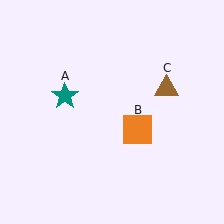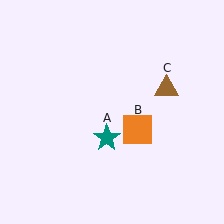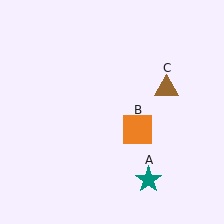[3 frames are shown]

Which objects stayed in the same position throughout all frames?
Orange square (object B) and brown triangle (object C) remained stationary.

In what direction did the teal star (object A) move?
The teal star (object A) moved down and to the right.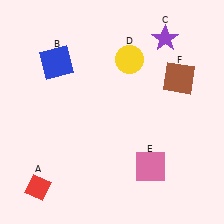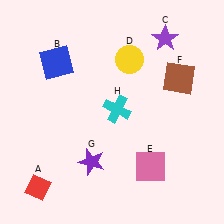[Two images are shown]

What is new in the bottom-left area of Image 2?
A purple star (G) was added in the bottom-left area of Image 2.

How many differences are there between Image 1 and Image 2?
There are 2 differences between the two images.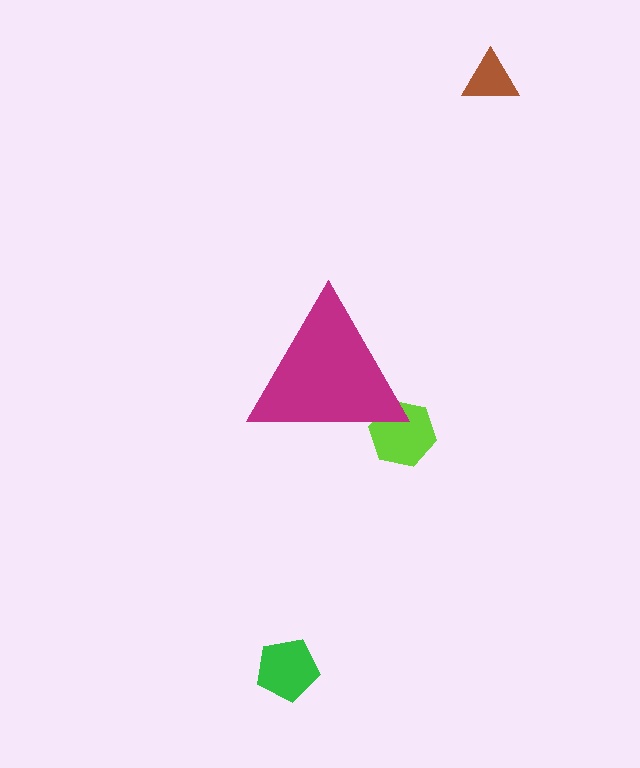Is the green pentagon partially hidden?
No, the green pentagon is fully visible.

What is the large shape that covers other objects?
A magenta triangle.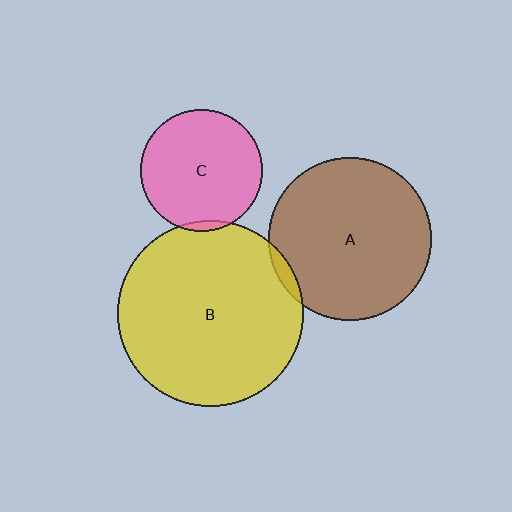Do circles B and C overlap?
Yes.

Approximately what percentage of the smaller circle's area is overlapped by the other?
Approximately 5%.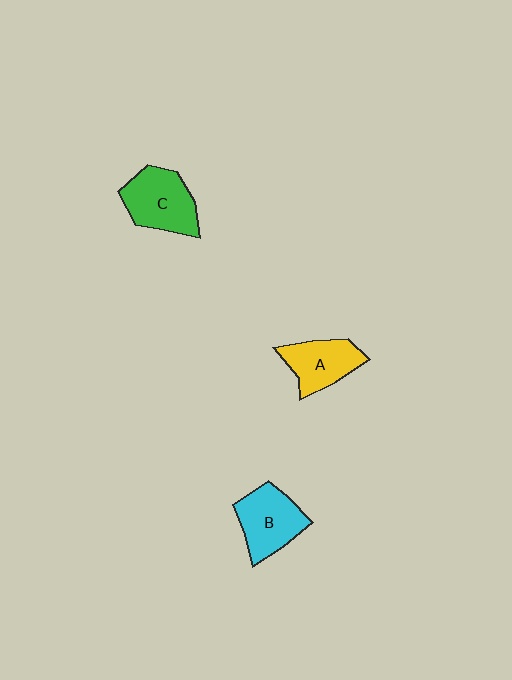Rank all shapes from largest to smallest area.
From largest to smallest: C (green), B (cyan), A (yellow).